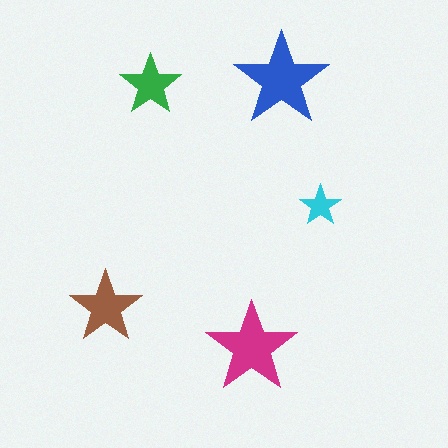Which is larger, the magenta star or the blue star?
The blue one.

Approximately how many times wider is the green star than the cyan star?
About 1.5 times wider.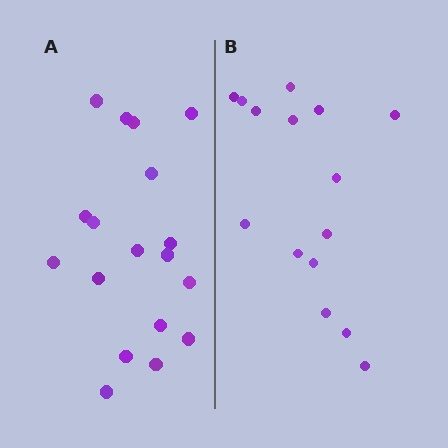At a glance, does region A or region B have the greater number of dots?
Region A (the left region) has more dots.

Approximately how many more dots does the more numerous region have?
Region A has just a few more — roughly 2 or 3 more dots than region B.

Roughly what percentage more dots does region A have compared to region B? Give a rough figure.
About 20% more.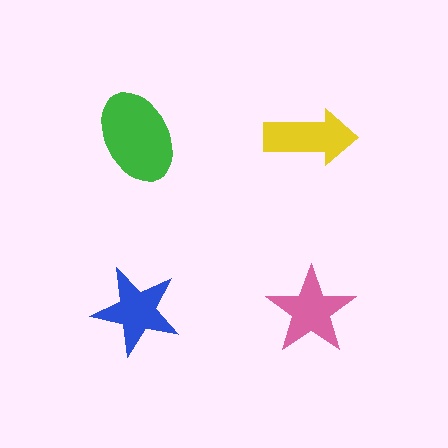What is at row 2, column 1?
A blue star.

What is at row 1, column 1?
A green ellipse.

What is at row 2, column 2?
A pink star.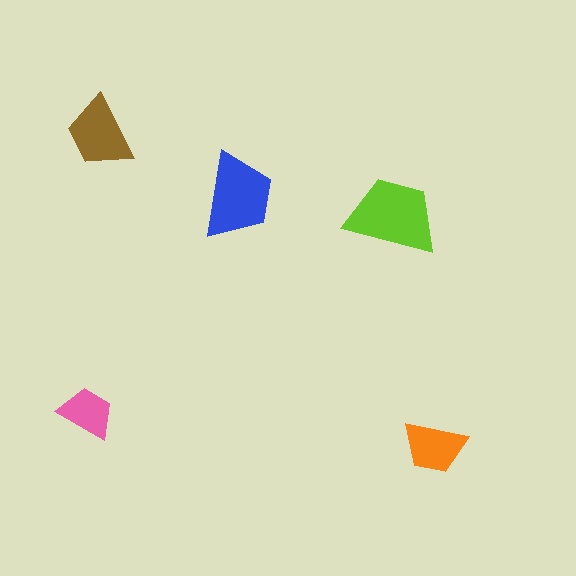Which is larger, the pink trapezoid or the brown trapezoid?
The brown one.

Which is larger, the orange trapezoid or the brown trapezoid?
The brown one.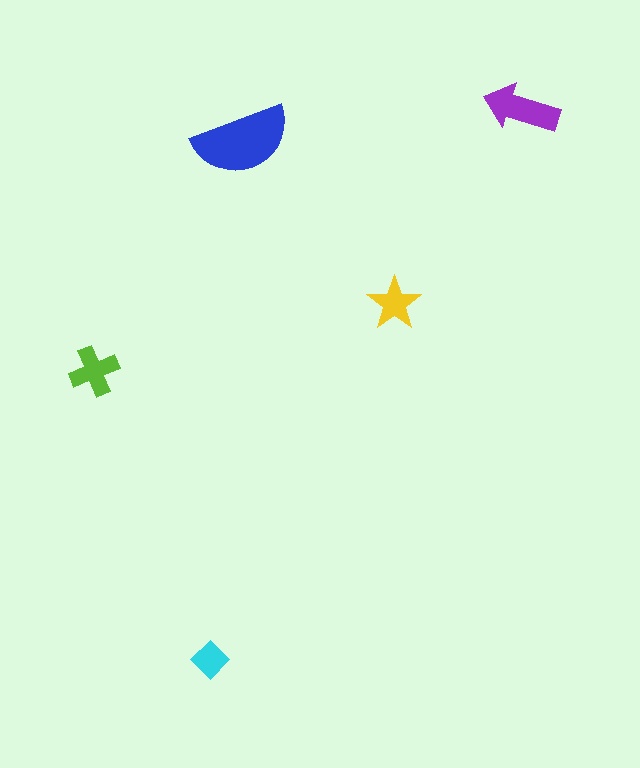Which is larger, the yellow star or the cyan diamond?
The yellow star.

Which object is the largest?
The blue semicircle.